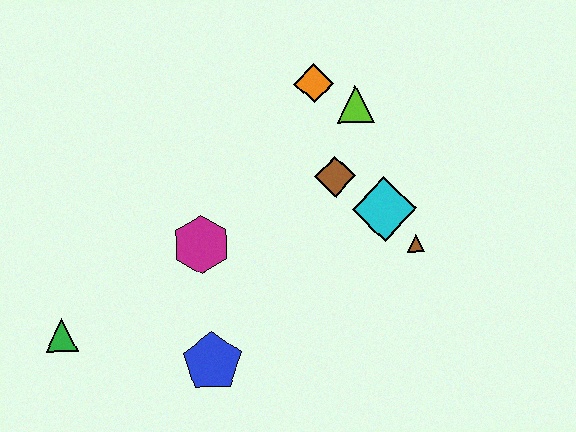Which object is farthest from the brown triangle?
The green triangle is farthest from the brown triangle.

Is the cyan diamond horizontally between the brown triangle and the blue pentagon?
Yes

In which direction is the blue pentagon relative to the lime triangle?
The blue pentagon is below the lime triangle.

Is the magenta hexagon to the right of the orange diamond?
No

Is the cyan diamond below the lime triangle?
Yes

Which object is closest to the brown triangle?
The cyan diamond is closest to the brown triangle.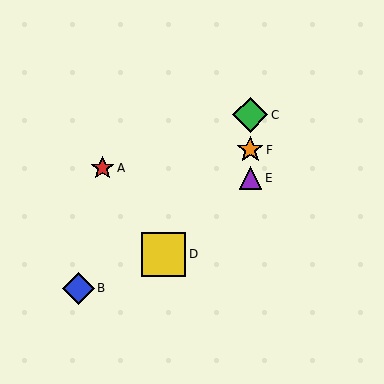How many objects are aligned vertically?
3 objects (C, E, F) are aligned vertically.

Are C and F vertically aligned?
Yes, both are at x≈250.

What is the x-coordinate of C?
Object C is at x≈250.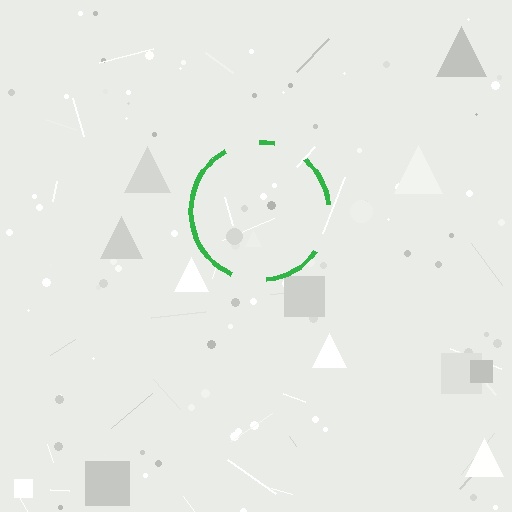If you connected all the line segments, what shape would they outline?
They would outline a circle.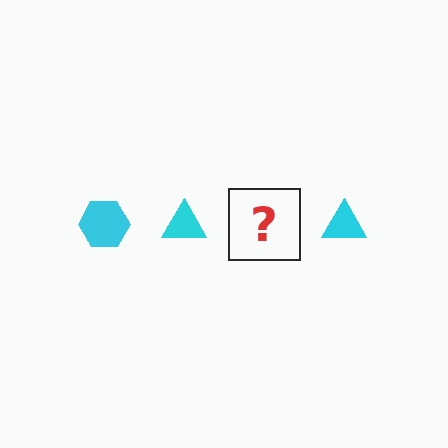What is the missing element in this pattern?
The missing element is a cyan hexagon.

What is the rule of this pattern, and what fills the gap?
The rule is that the pattern cycles through hexagon, triangle shapes in cyan. The gap should be filled with a cyan hexagon.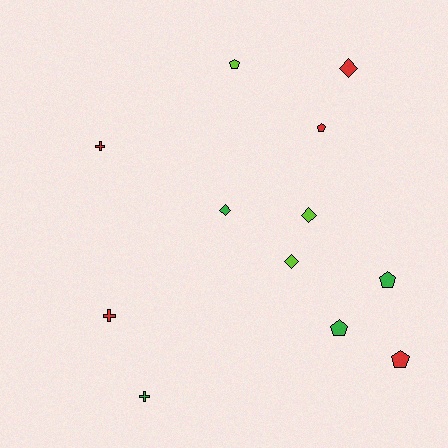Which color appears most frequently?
Red, with 5 objects.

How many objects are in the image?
There are 12 objects.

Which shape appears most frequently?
Pentagon, with 5 objects.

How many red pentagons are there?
There are 2 red pentagons.